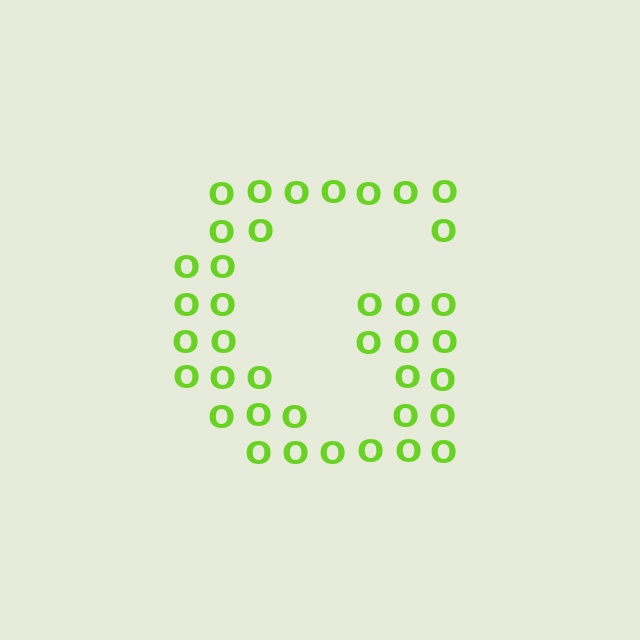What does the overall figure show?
The overall figure shows the letter G.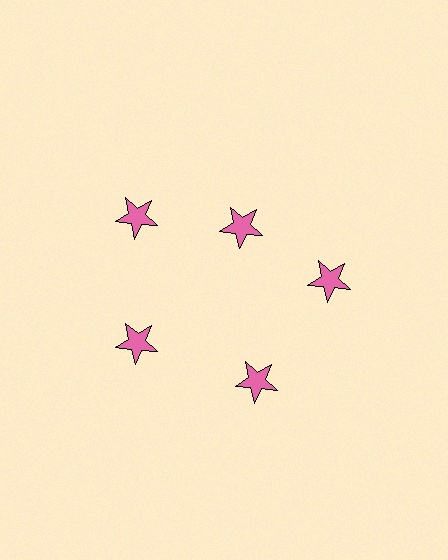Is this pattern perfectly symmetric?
No. The 5 pink stars are arranged in a ring, but one element near the 1 o'clock position is pulled inward toward the center, breaking the 5-fold rotational symmetry.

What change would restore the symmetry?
The symmetry would be restored by moving it outward, back onto the ring so that all 5 stars sit at equal angles and equal distance from the center.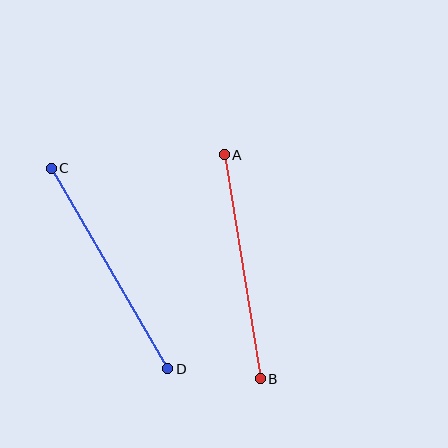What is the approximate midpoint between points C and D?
The midpoint is at approximately (109, 268) pixels.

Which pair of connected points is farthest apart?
Points C and D are farthest apart.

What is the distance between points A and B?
The distance is approximately 227 pixels.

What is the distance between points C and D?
The distance is approximately 232 pixels.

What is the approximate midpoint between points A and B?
The midpoint is at approximately (242, 267) pixels.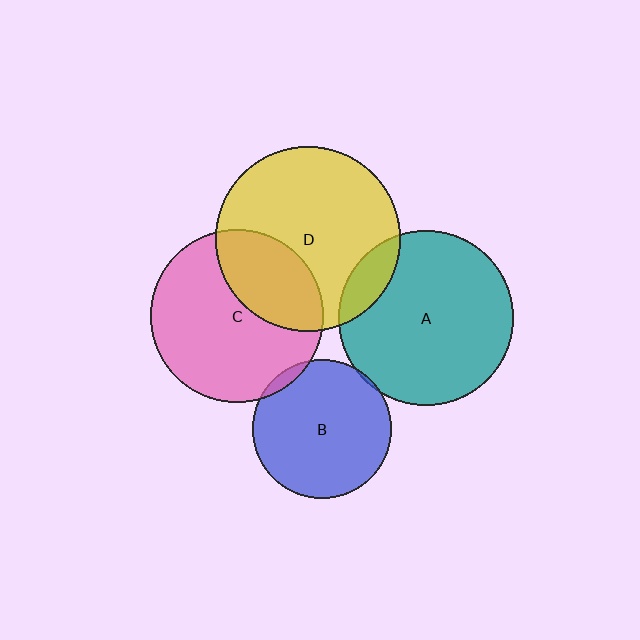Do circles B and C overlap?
Yes.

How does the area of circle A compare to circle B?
Approximately 1.6 times.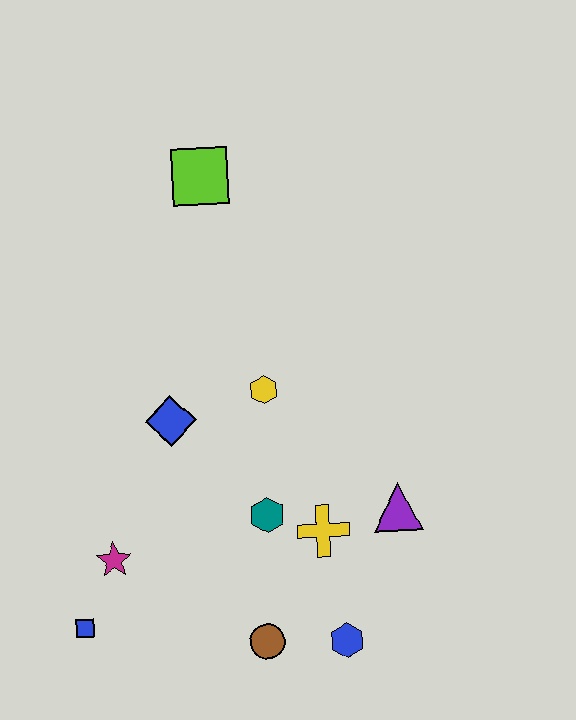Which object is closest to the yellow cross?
The teal hexagon is closest to the yellow cross.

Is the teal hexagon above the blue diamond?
No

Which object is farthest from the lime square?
The blue hexagon is farthest from the lime square.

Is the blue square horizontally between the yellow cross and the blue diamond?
No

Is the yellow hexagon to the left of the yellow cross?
Yes